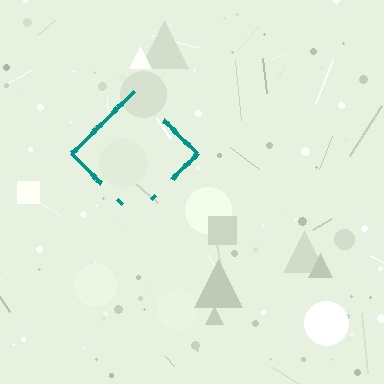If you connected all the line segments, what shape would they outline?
They would outline a diamond.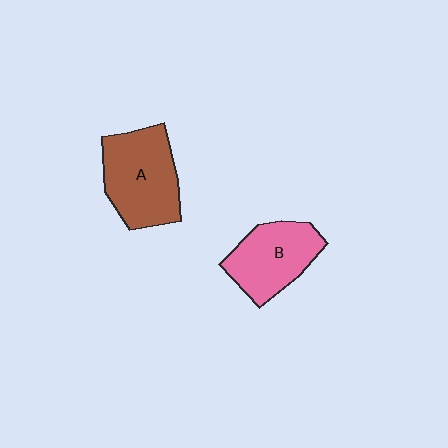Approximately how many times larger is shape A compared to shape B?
Approximately 1.2 times.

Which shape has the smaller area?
Shape B (pink).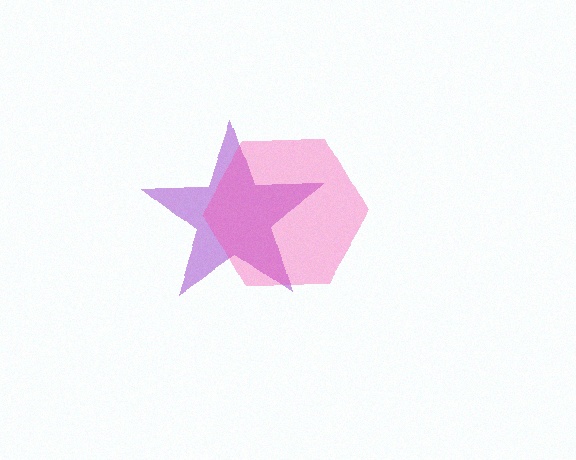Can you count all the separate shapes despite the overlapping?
Yes, there are 2 separate shapes.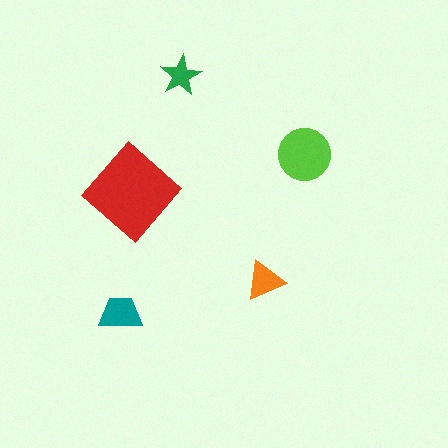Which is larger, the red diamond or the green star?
The red diamond.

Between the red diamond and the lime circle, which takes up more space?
The red diamond.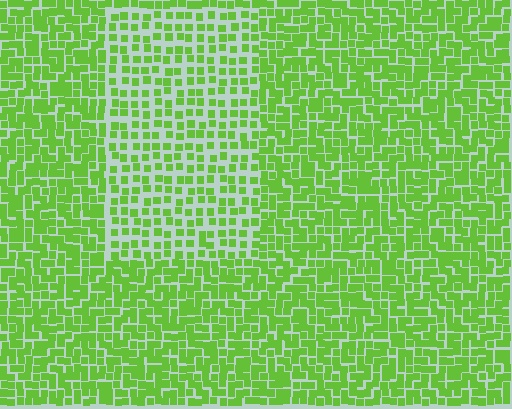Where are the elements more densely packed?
The elements are more densely packed outside the rectangle boundary.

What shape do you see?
I see a rectangle.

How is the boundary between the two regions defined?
The boundary is defined by a change in element density (approximately 1.8x ratio). All elements are the same color, size, and shape.